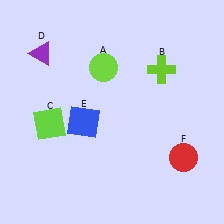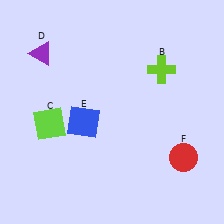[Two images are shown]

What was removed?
The lime circle (A) was removed in Image 2.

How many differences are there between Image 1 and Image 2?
There is 1 difference between the two images.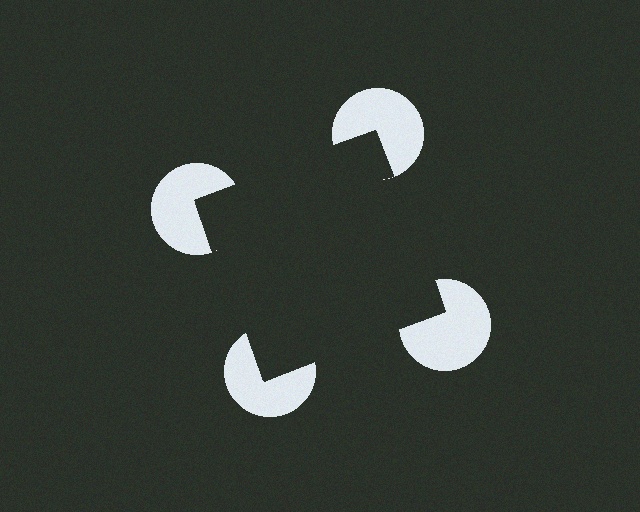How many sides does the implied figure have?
4 sides.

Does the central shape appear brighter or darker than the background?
It typically appears slightly darker than the background, even though no actual brightness change is drawn.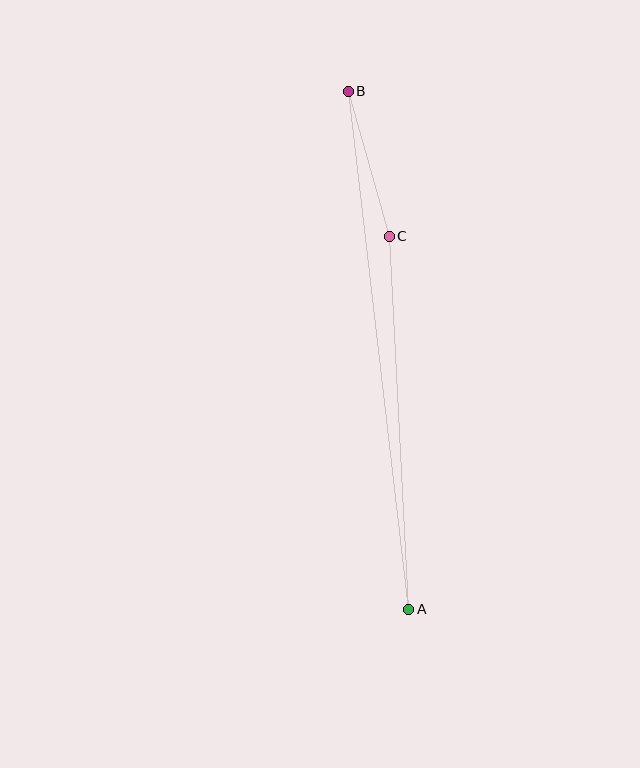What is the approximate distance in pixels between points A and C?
The distance between A and C is approximately 374 pixels.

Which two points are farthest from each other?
Points A and B are farthest from each other.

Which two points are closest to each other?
Points B and C are closest to each other.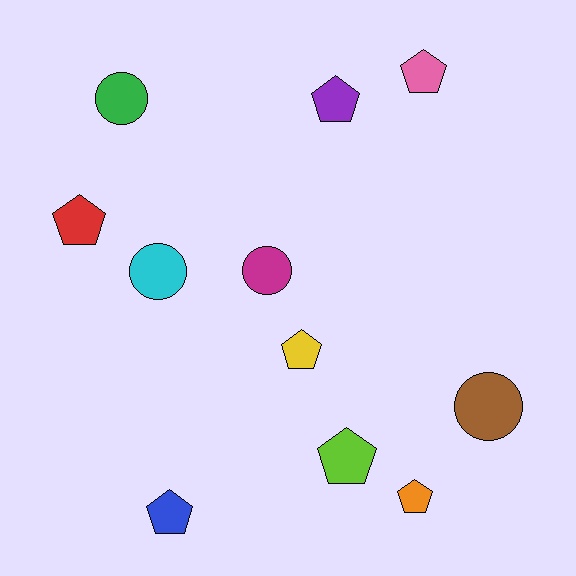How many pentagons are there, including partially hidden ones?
There are 7 pentagons.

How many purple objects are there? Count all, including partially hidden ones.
There is 1 purple object.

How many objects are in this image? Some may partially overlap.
There are 11 objects.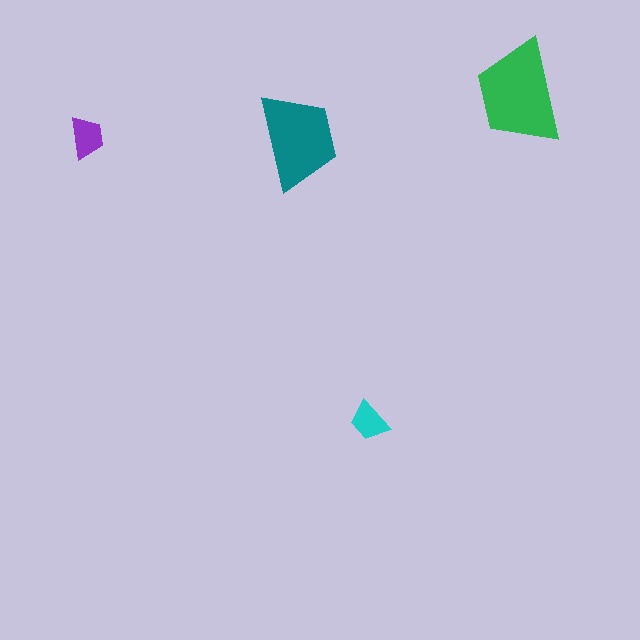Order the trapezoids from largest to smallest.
the green one, the teal one, the purple one, the cyan one.